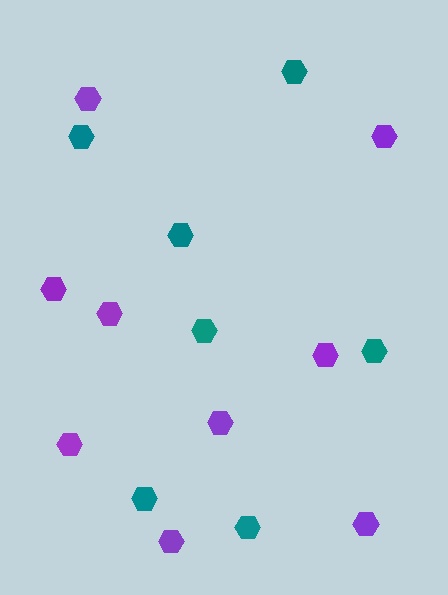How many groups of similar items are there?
There are 2 groups: one group of teal hexagons (7) and one group of purple hexagons (9).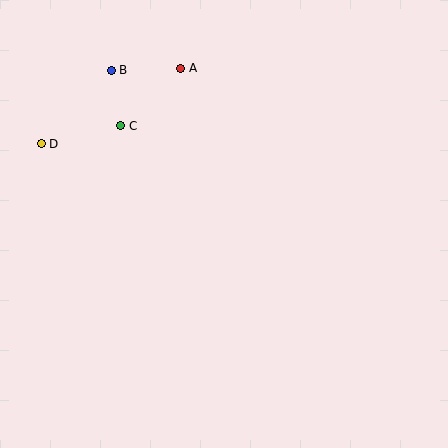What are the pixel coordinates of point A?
Point A is at (181, 68).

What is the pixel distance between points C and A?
The distance between C and A is 83 pixels.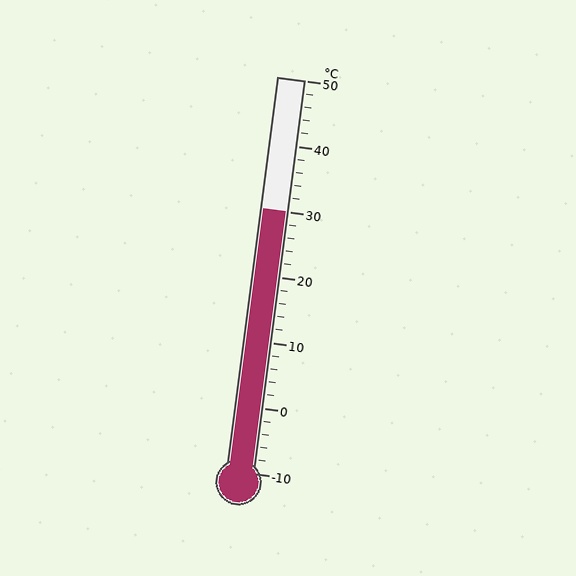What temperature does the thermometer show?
The thermometer shows approximately 30°C.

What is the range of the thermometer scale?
The thermometer scale ranges from -10°C to 50°C.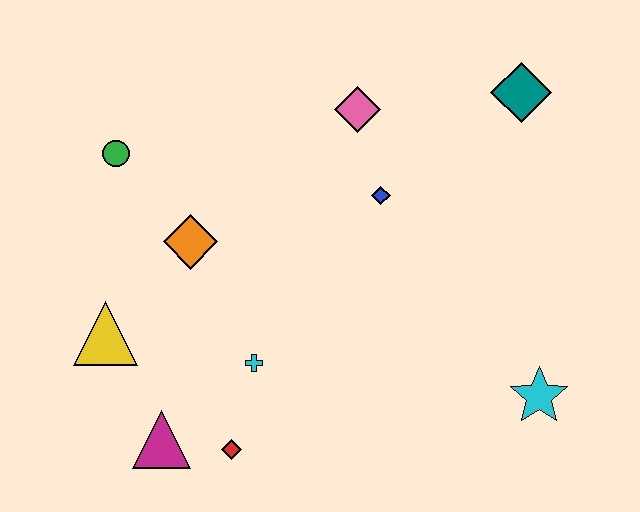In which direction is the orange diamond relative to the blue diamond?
The orange diamond is to the left of the blue diamond.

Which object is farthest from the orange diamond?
The cyan star is farthest from the orange diamond.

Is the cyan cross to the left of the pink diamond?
Yes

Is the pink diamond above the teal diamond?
No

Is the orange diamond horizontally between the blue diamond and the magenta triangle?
Yes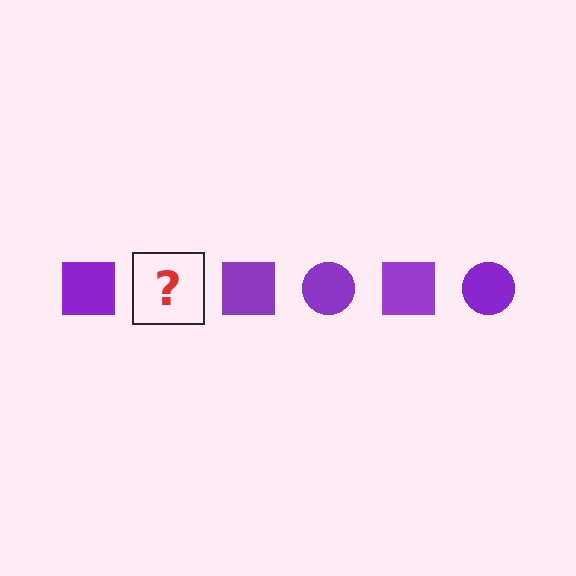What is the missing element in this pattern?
The missing element is a purple circle.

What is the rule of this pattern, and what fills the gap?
The rule is that the pattern cycles through square, circle shapes in purple. The gap should be filled with a purple circle.